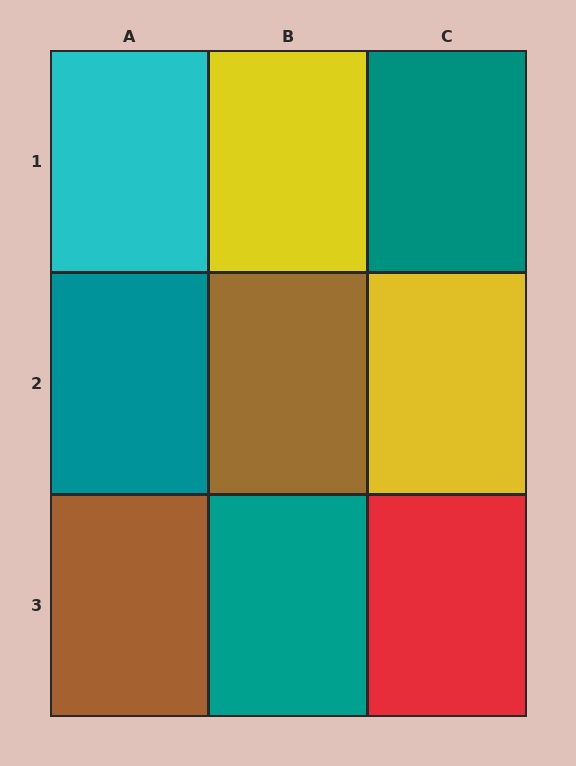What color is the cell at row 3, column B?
Teal.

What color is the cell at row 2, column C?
Yellow.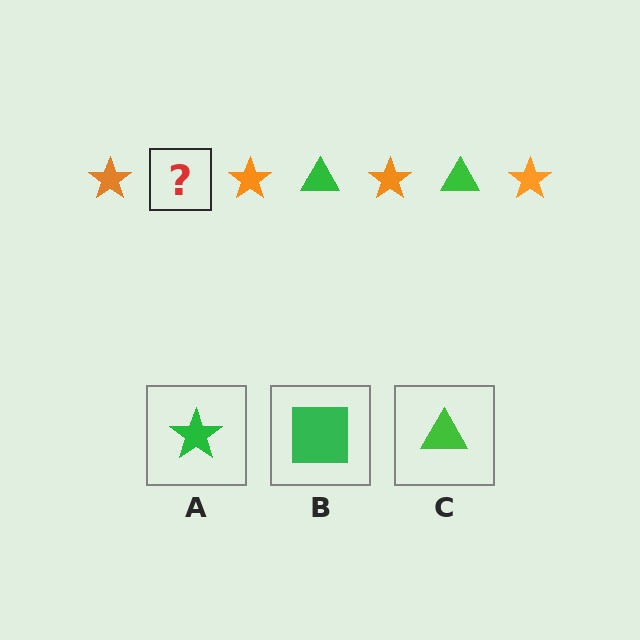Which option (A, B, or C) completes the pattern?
C.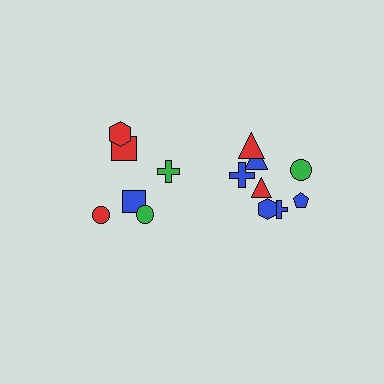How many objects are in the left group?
There are 6 objects.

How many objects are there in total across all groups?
There are 14 objects.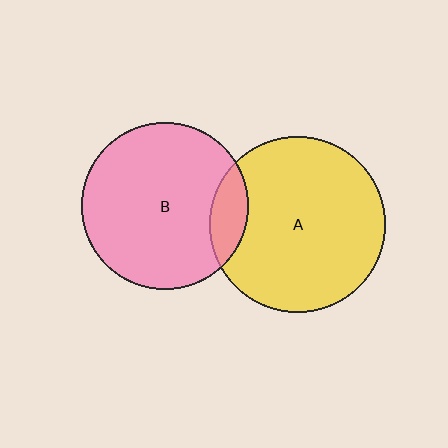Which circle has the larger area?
Circle A (yellow).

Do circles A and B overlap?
Yes.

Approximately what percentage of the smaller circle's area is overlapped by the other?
Approximately 10%.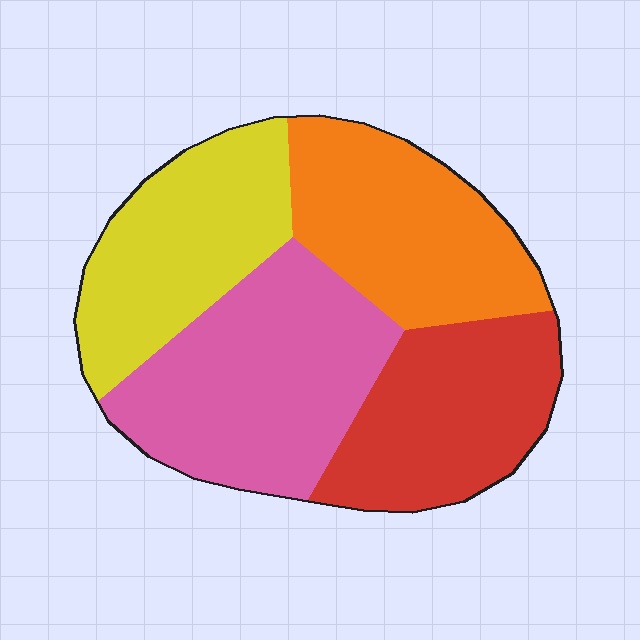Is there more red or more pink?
Pink.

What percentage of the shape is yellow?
Yellow covers about 25% of the shape.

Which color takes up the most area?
Pink, at roughly 30%.